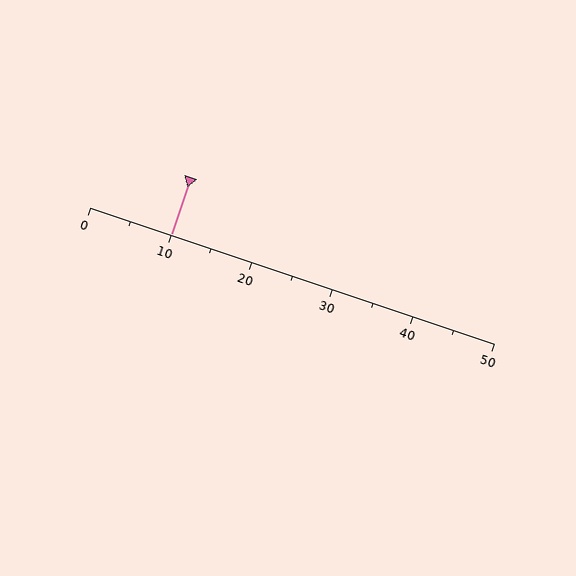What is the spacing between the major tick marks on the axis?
The major ticks are spaced 10 apart.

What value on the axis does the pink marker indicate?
The marker indicates approximately 10.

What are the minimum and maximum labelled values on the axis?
The axis runs from 0 to 50.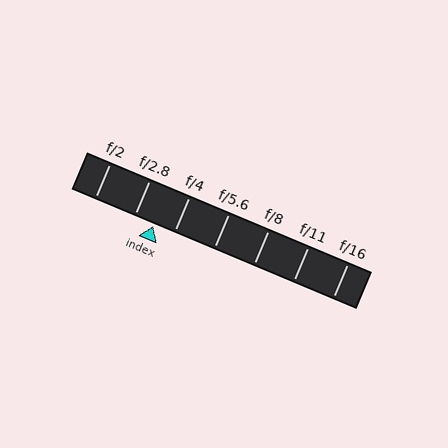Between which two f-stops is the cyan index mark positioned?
The index mark is between f/2.8 and f/4.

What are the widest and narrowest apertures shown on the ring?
The widest aperture shown is f/2 and the narrowest is f/16.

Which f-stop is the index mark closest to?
The index mark is closest to f/2.8.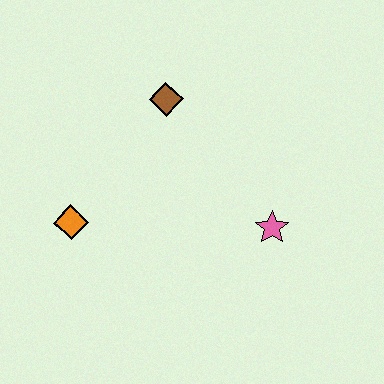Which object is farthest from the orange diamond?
The pink star is farthest from the orange diamond.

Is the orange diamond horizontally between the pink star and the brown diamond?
No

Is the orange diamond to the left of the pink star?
Yes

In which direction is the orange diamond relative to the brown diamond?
The orange diamond is below the brown diamond.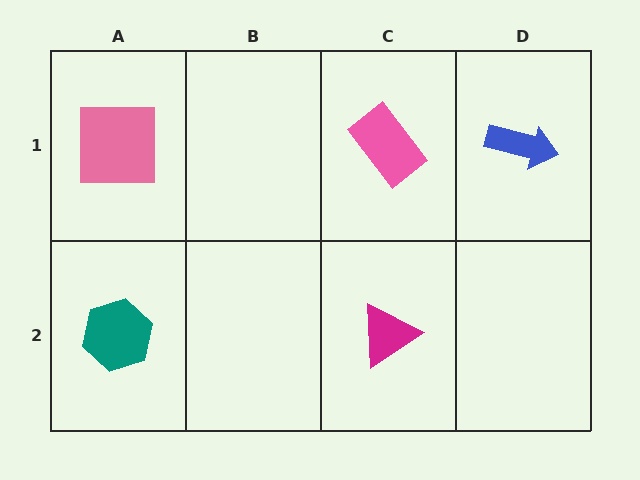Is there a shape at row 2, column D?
No, that cell is empty.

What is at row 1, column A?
A pink square.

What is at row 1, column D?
A blue arrow.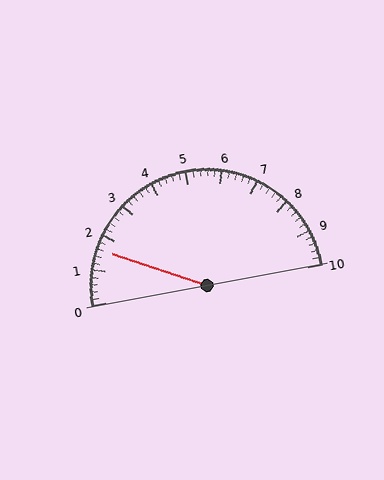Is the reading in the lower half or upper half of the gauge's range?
The reading is in the lower half of the range (0 to 10).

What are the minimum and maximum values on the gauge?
The gauge ranges from 0 to 10.